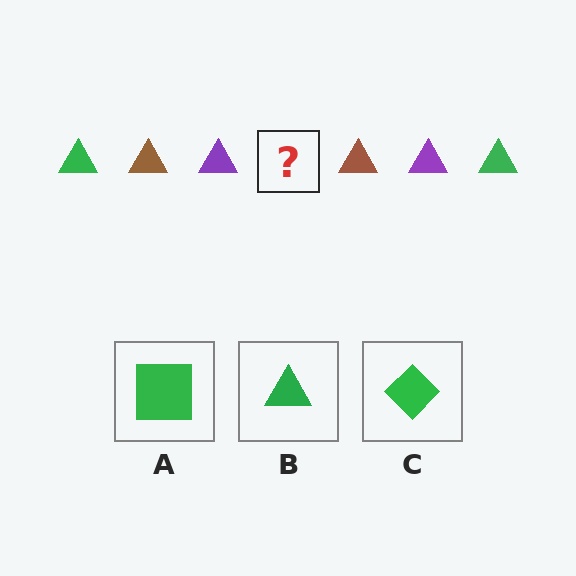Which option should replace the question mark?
Option B.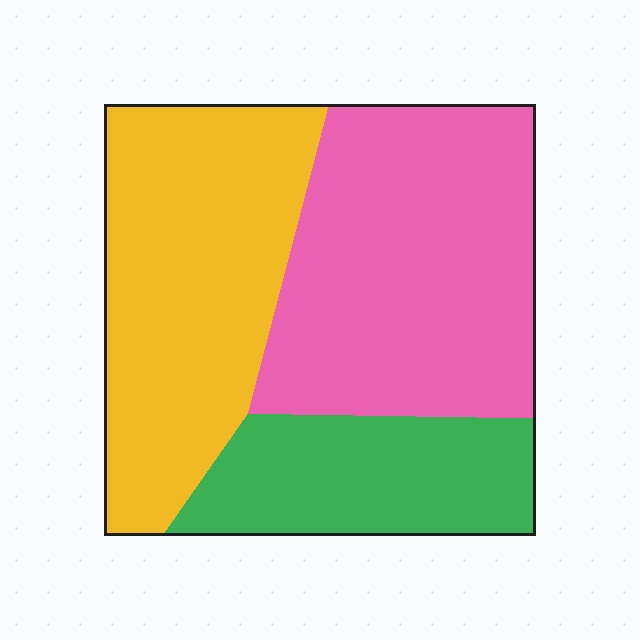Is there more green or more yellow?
Yellow.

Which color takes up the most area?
Pink, at roughly 40%.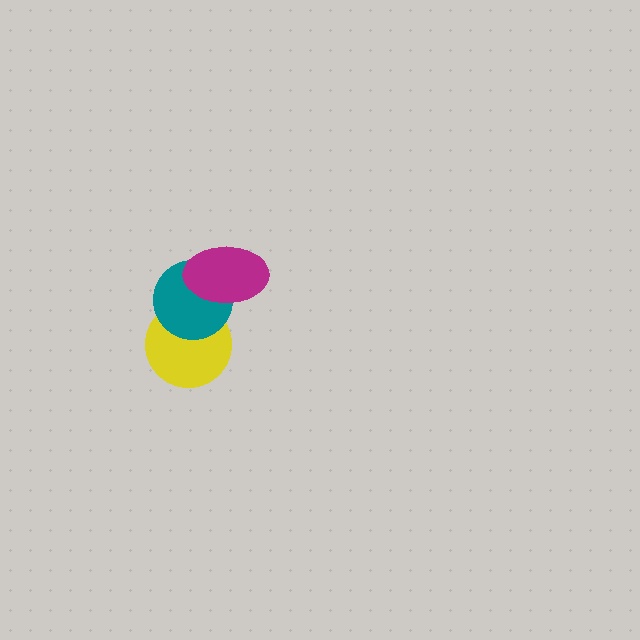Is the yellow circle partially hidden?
Yes, it is partially covered by another shape.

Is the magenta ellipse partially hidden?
No, no other shape covers it.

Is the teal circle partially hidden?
Yes, it is partially covered by another shape.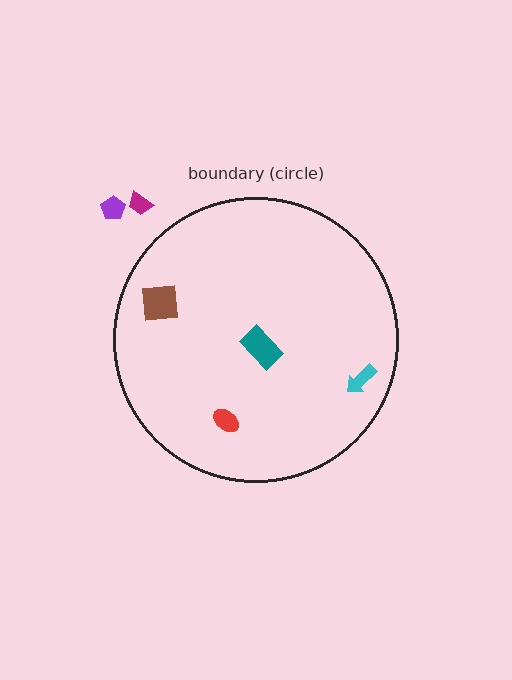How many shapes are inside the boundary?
4 inside, 2 outside.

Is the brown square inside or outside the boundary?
Inside.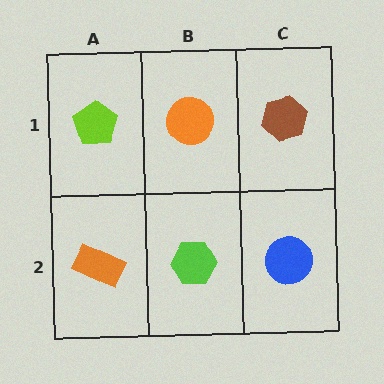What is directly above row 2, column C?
A brown hexagon.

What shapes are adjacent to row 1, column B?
A lime hexagon (row 2, column B), a lime pentagon (row 1, column A), a brown hexagon (row 1, column C).